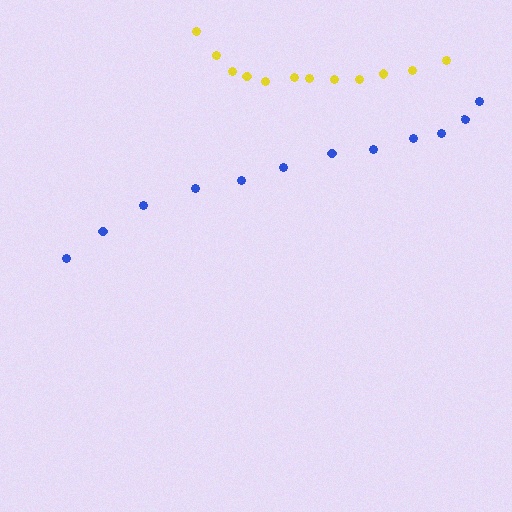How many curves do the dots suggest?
There are 2 distinct paths.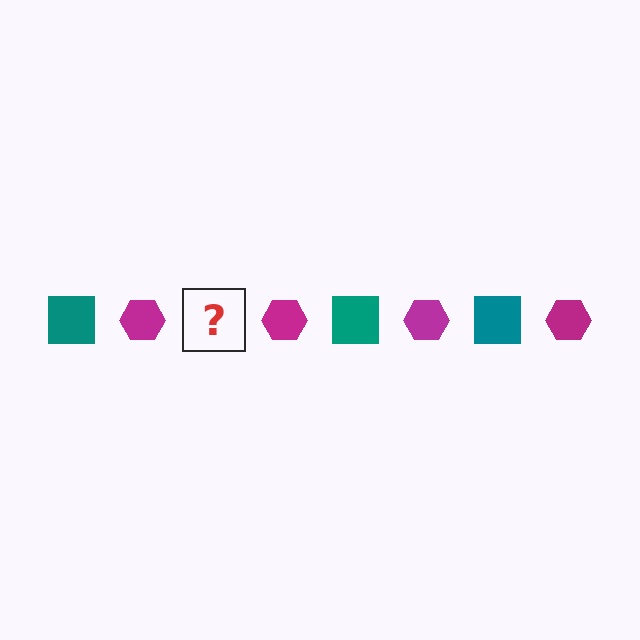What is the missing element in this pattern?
The missing element is a teal square.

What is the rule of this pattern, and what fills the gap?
The rule is that the pattern alternates between teal square and magenta hexagon. The gap should be filled with a teal square.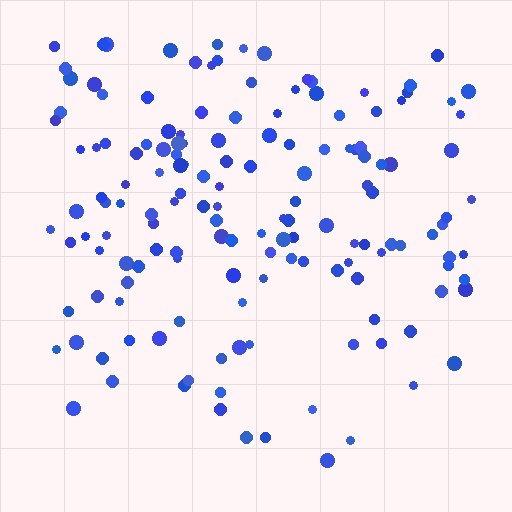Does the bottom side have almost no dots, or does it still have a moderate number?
Still a moderate number, just noticeably fewer than the top.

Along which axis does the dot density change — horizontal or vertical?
Vertical.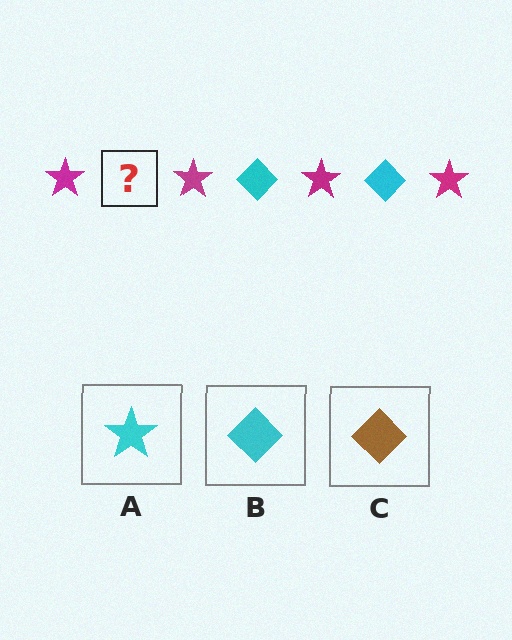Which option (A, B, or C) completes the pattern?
B.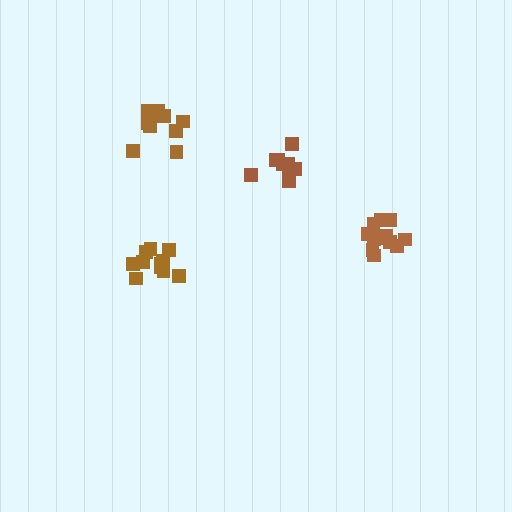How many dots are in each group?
Group 1: 11 dots, Group 2: 9 dots, Group 3: 13 dots, Group 4: 12 dots (45 total).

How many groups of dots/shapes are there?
There are 4 groups.